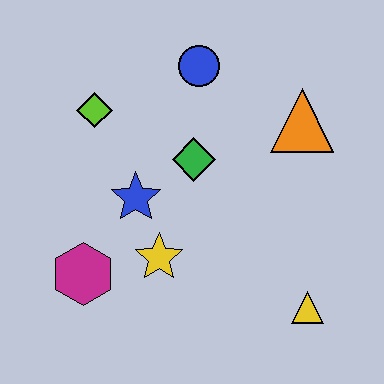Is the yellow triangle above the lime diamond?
No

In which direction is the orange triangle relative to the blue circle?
The orange triangle is to the right of the blue circle.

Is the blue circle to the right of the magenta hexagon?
Yes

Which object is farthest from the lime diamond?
The yellow triangle is farthest from the lime diamond.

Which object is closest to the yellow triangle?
The yellow star is closest to the yellow triangle.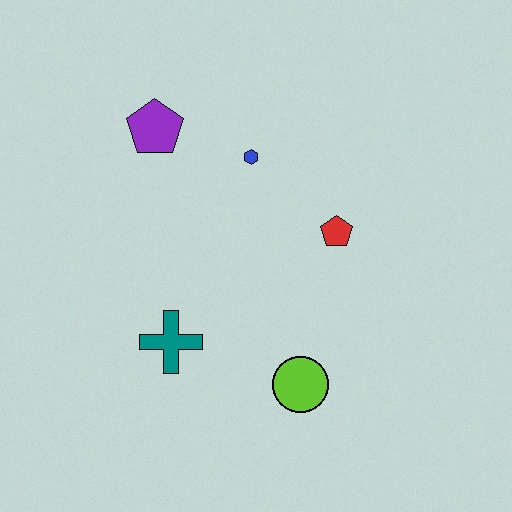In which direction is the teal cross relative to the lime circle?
The teal cross is to the left of the lime circle.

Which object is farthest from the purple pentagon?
The lime circle is farthest from the purple pentagon.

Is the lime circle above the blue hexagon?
No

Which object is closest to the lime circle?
The teal cross is closest to the lime circle.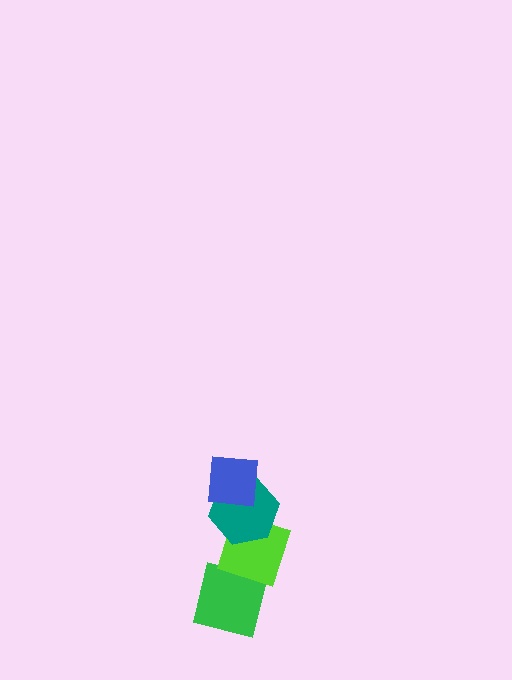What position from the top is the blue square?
The blue square is 1st from the top.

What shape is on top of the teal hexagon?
The blue square is on top of the teal hexagon.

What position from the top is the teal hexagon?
The teal hexagon is 2nd from the top.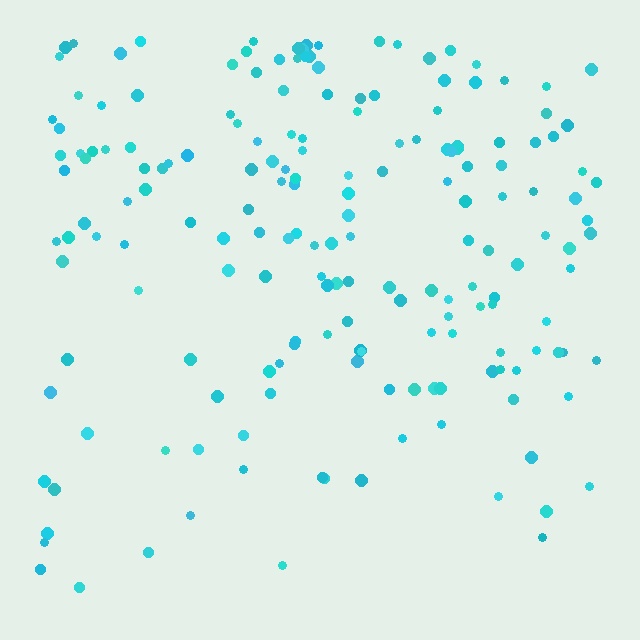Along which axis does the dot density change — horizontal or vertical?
Vertical.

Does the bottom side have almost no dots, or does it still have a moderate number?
Still a moderate number, just noticeably fewer than the top.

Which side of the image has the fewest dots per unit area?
The bottom.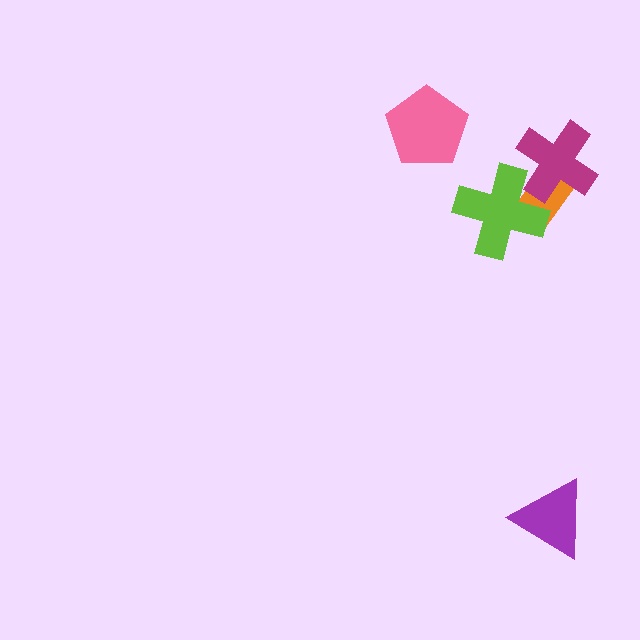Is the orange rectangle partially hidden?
Yes, it is partially covered by another shape.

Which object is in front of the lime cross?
The magenta cross is in front of the lime cross.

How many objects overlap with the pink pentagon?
0 objects overlap with the pink pentagon.